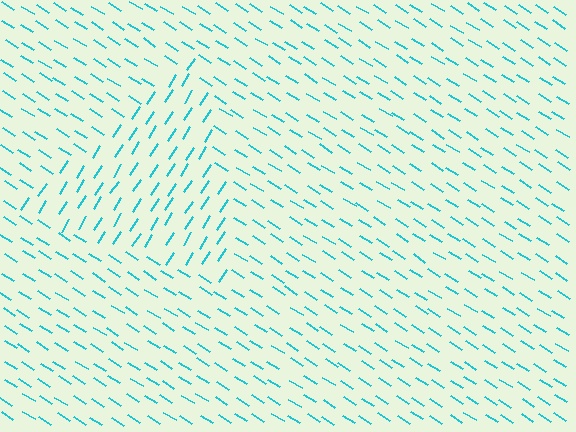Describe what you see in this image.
The image is filled with small cyan line segments. A triangle region in the image has lines oriented differently from the surrounding lines, creating a visible texture boundary.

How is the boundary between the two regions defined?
The boundary is defined purely by a change in line orientation (approximately 89 degrees difference). All lines are the same color and thickness.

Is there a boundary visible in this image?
Yes, there is a texture boundary formed by a change in line orientation.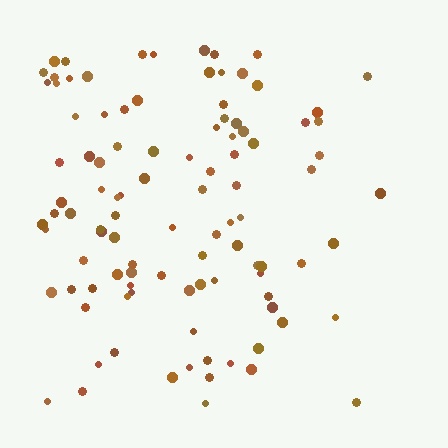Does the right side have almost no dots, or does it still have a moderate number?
Still a moderate number, just noticeably fewer than the left.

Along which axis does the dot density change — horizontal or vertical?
Horizontal.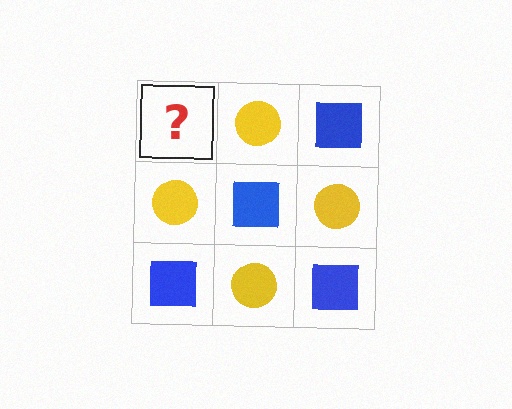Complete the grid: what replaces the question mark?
The question mark should be replaced with a blue square.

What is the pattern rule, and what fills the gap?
The rule is that it alternates blue square and yellow circle in a checkerboard pattern. The gap should be filled with a blue square.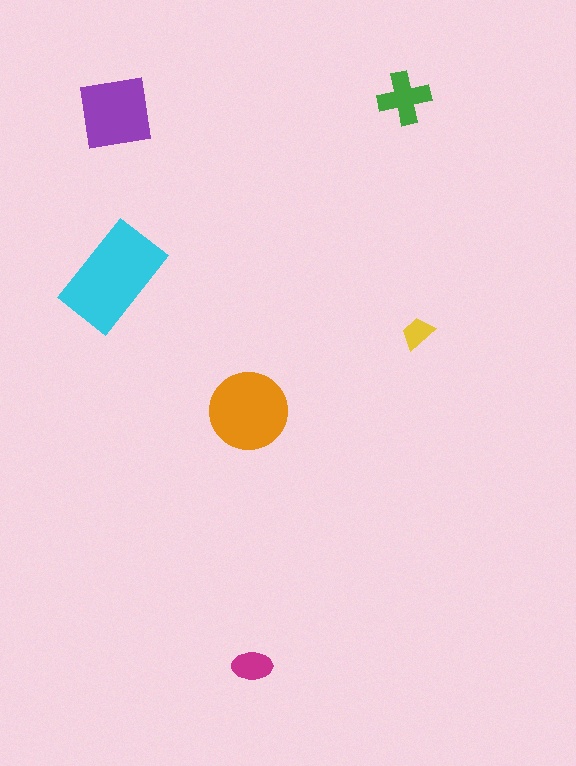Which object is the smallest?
The yellow trapezoid.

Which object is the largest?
The cyan rectangle.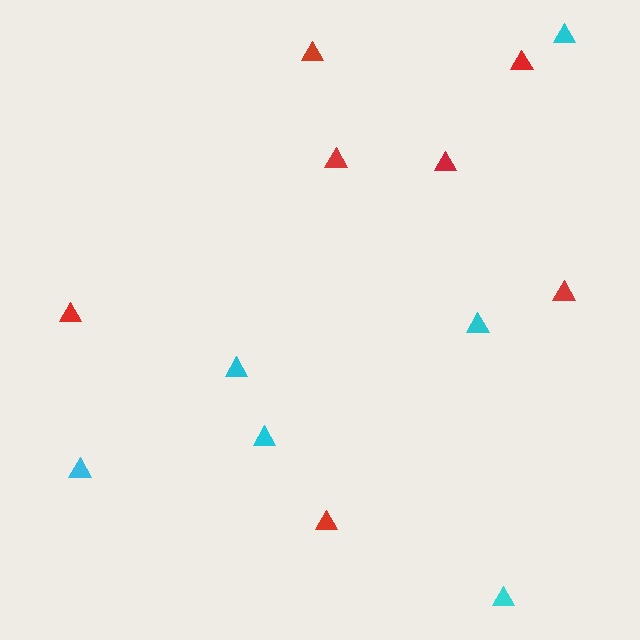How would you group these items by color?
There are 2 groups: one group of red triangles (7) and one group of cyan triangles (6).